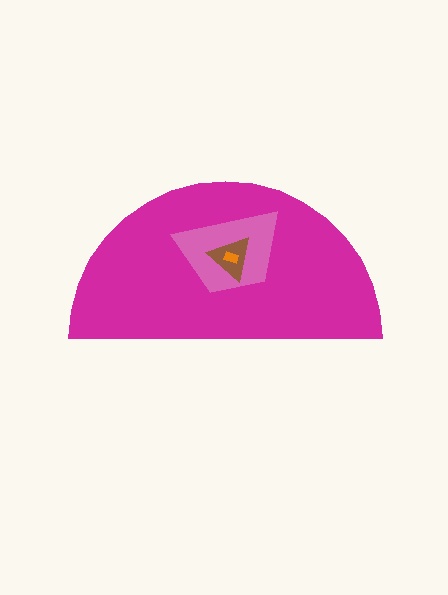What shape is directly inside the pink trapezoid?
The brown triangle.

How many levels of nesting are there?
4.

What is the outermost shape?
The magenta semicircle.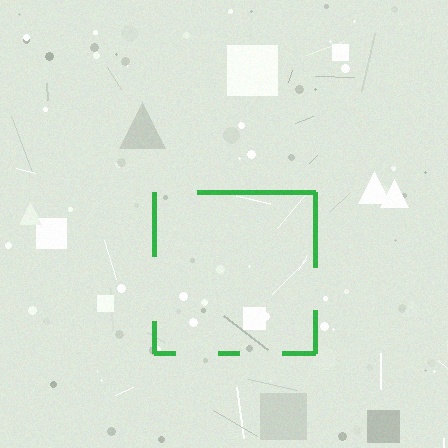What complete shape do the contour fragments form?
The contour fragments form a square.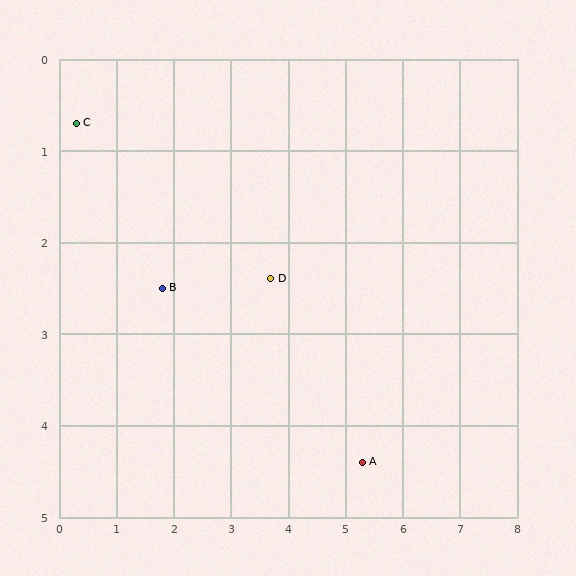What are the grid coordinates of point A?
Point A is at approximately (5.3, 4.4).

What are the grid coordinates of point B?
Point B is at approximately (1.8, 2.5).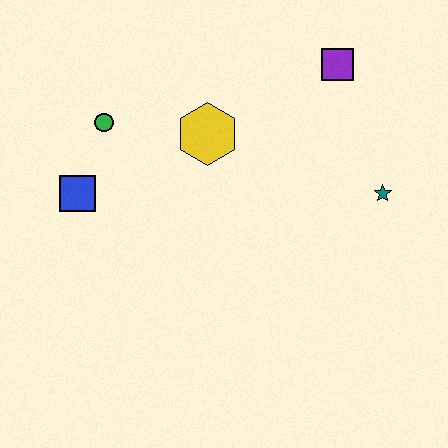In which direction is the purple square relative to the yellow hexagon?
The purple square is to the right of the yellow hexagon.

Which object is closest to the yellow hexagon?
The green circle is closest to the yellow hexagon.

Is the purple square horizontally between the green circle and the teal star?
Yes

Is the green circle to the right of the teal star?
No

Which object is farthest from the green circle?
The teal star is farthest from the green circle.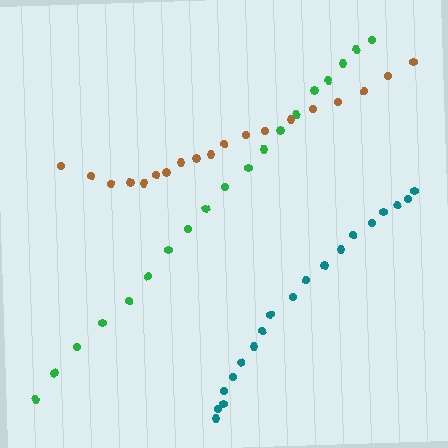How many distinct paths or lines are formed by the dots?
There are 3 distinct paths.